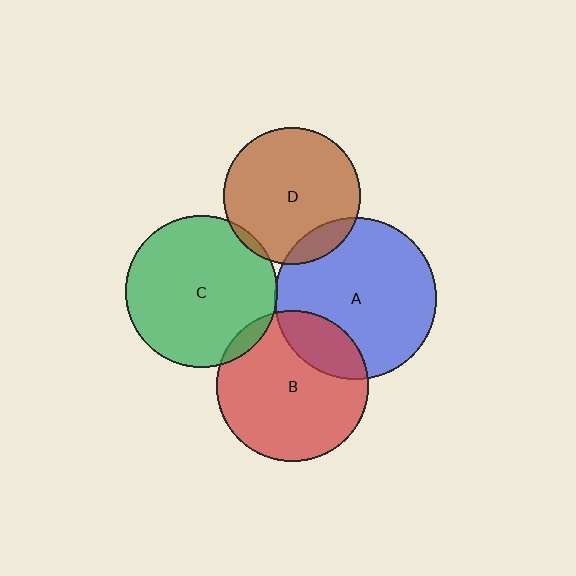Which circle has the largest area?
Circle A (blue).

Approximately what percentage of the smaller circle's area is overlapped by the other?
Approximately 5%.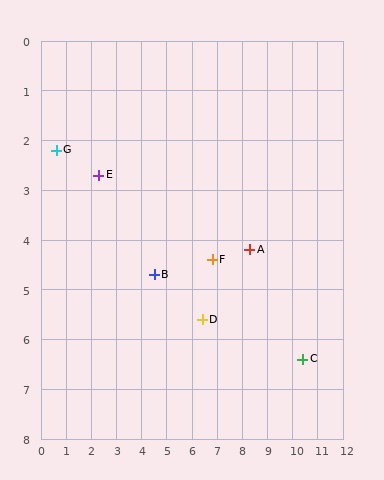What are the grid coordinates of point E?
Point E is at approximately (2.3, 2.7).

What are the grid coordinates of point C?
Point C is at approximately (10.4, 6.4).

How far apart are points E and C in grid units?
Points E and C are about 8.9 grid units apart.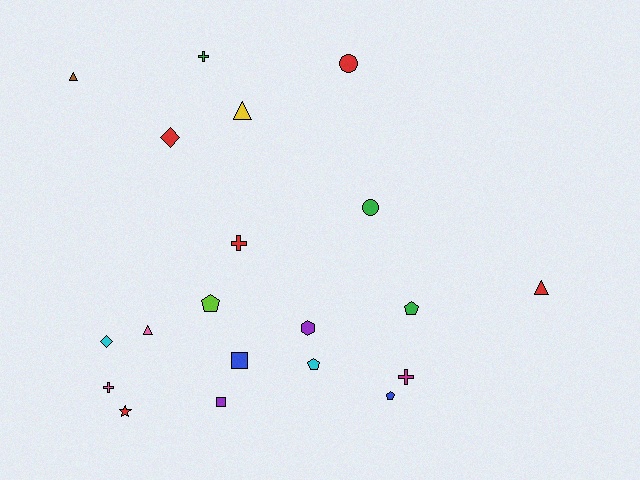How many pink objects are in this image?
There are 2 pink objects.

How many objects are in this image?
There are 20 objects.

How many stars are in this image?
There is 1 star.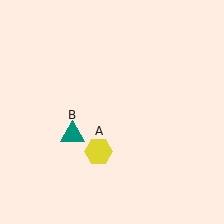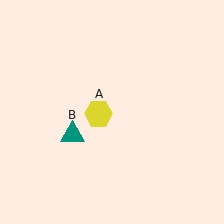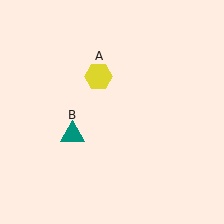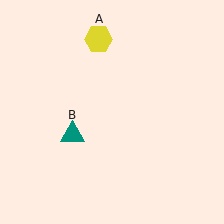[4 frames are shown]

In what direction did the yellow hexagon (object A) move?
The yellow hexagon (object A) moved up.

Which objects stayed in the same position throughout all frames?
Teal triangle (object B) remained stationary.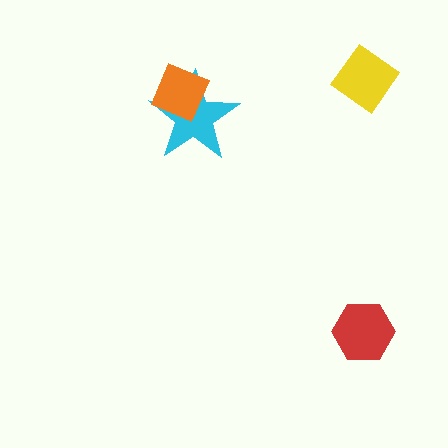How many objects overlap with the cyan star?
1 object overlaps with the cyan star.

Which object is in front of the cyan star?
The orange diamond is in front of the cyan star.